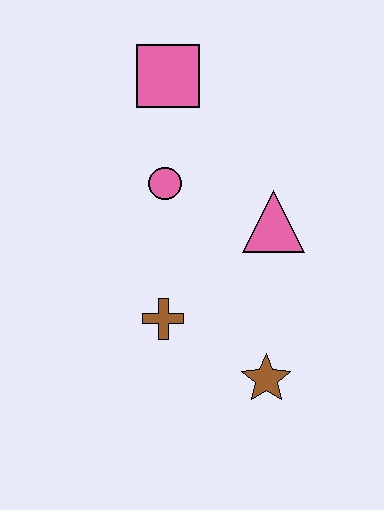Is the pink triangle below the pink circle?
Yes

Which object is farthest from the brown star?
The pink square is farthest from the brown star.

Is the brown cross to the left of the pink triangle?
Yes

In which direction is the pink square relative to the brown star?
The pink square is above the brown star.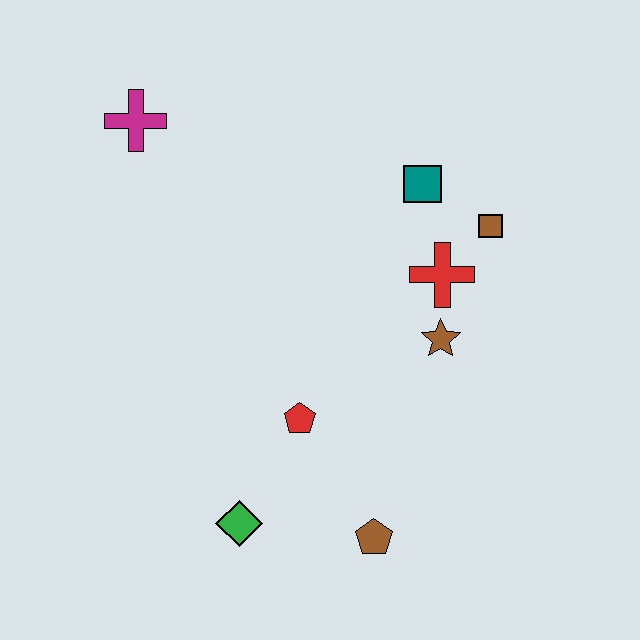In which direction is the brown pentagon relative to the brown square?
The brown pentagon is below the brown square.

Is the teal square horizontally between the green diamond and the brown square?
Yes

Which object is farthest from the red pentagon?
The magenta cross is farthest from the red pentagon.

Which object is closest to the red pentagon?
The green diamond is closest to the red pentagon.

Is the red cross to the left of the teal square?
No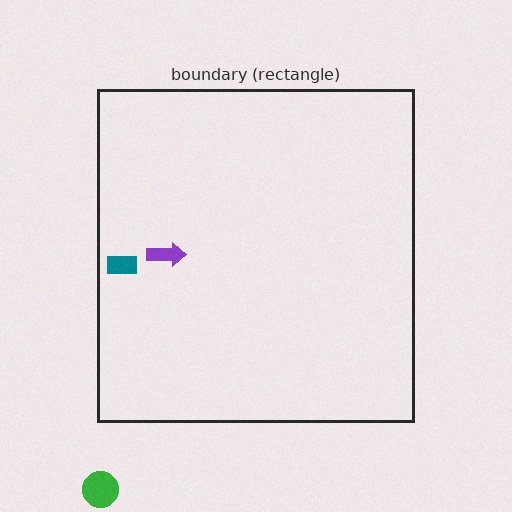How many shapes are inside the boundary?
2 inside, 1 outside.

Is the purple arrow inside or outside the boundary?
Inside.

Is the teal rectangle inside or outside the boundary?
Inside.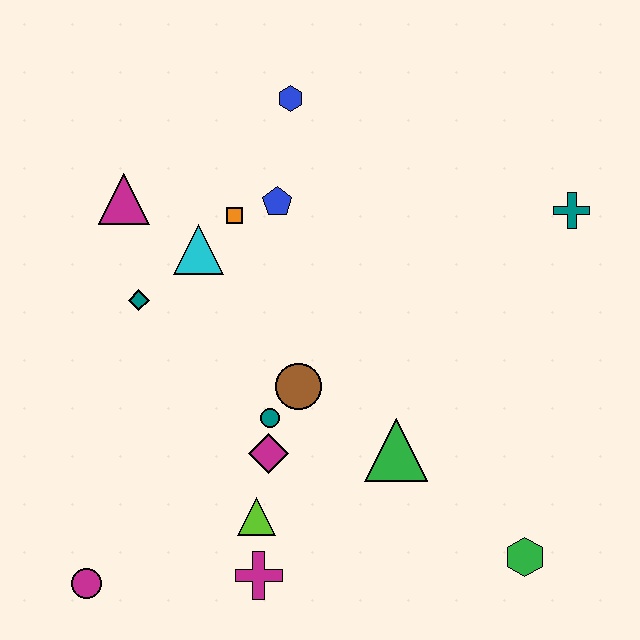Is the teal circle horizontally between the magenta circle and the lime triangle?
No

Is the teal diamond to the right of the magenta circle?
Yes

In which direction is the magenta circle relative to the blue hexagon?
The magenta circle is below the blue hexagon.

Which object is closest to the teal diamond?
The cyan triangle is closest to the teal diamond.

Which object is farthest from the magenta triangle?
The green hexagon is farthest from the magenta triangle.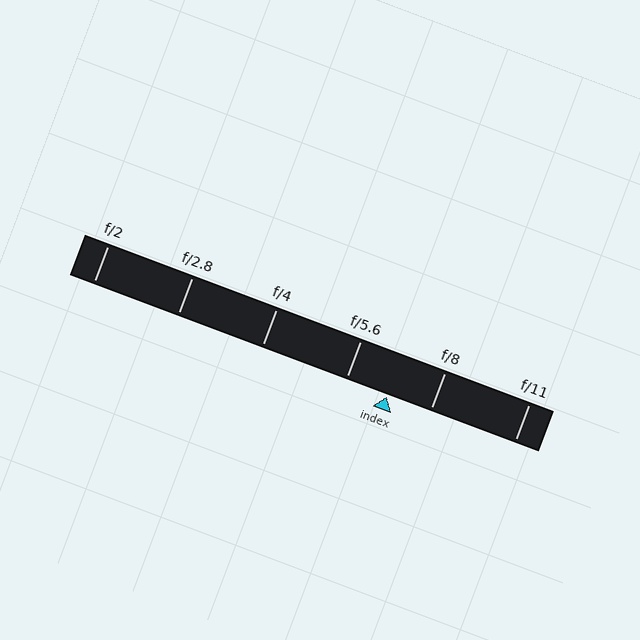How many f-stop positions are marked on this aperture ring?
There are 6 f-stop positions marked.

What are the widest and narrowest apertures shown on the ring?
The widest aperture shown is f/2 and the narrowest is f/11.